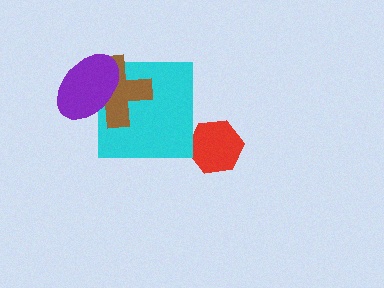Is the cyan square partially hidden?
Yes, it is partially covered by another shape.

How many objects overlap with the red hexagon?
0 objects overlap with the red hexagon.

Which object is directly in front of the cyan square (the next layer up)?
The brown cross is directly in front of the cyan square.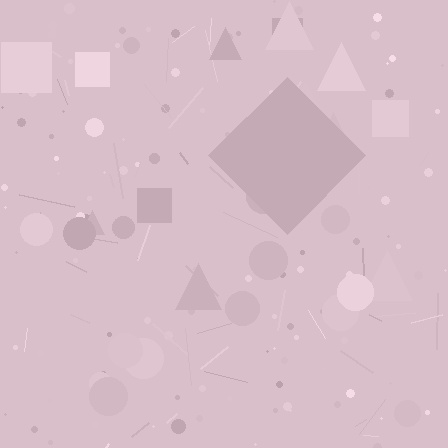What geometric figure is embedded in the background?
A diamond is embedded in the background.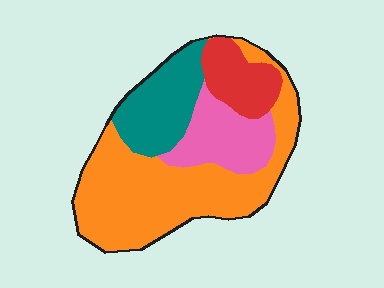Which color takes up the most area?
Orange, at roughly 50%.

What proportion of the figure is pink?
Pink covers roughly 15% of the figure.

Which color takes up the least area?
Red, at roughly 15%.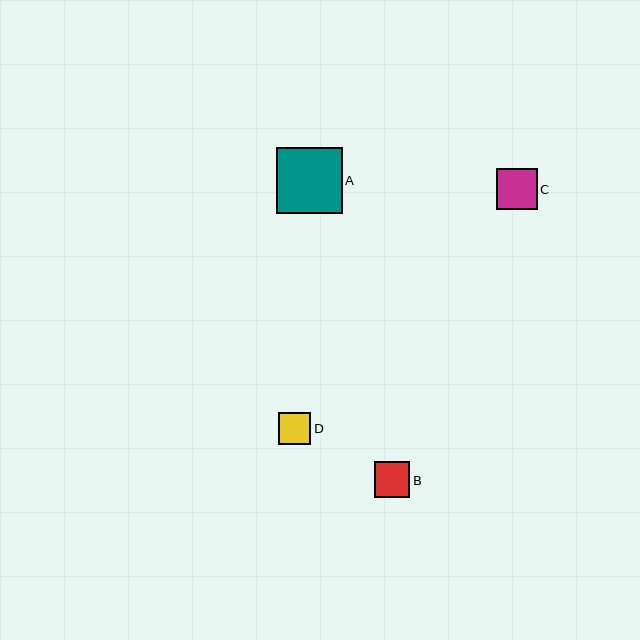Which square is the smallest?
Square D is the smallest with a size of approximately 32 pixels.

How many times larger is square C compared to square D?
Square C is approximately 1.3 times the size of square D.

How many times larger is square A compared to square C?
Square A is approximately 1.6 times the size of square C.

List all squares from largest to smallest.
From largest to smallest: A, C, B, D.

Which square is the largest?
Square A is the largest with a size of approximately 66 pixels.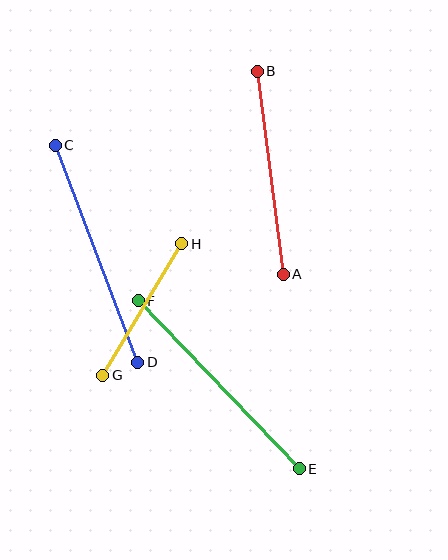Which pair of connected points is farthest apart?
Points E and F are farthest apart.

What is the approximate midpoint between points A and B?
The midpoint is at approximately (270, 173) pixels.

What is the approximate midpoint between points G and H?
The midpoint is at approximately (142, 309) pixels.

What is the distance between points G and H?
The distance is approximately 153 pixels.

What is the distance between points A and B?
The distance is approximately 204 pixels.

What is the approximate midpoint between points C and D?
The midpoint is at approximately (97, 254) pixels.